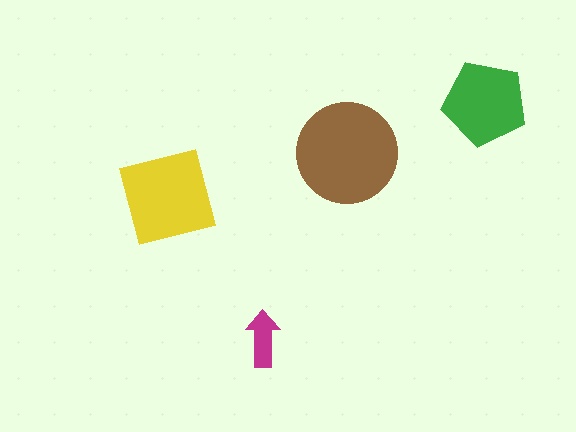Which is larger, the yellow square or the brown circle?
The brown circle.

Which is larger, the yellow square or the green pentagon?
The yellow square.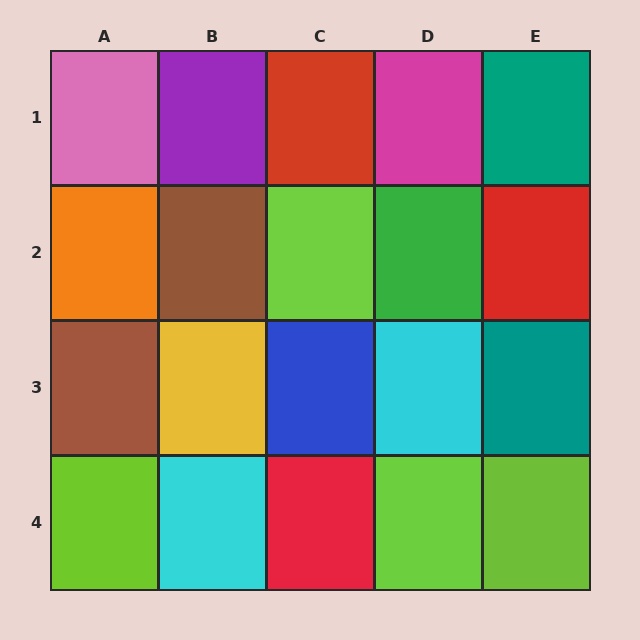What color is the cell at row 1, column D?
Magenta.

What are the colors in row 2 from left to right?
Orange, brown, lime, green, red.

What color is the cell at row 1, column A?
Pink.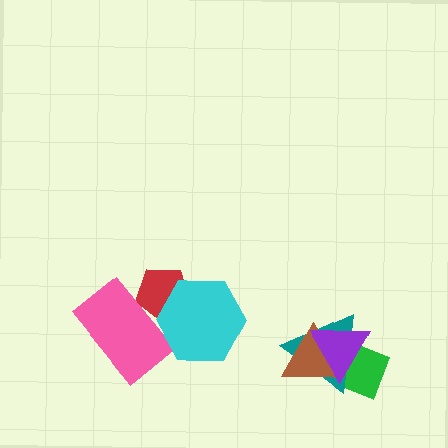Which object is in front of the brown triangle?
The purple triangle is in front of the brown triangle.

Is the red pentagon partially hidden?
Yes, it is partially covered by another shape.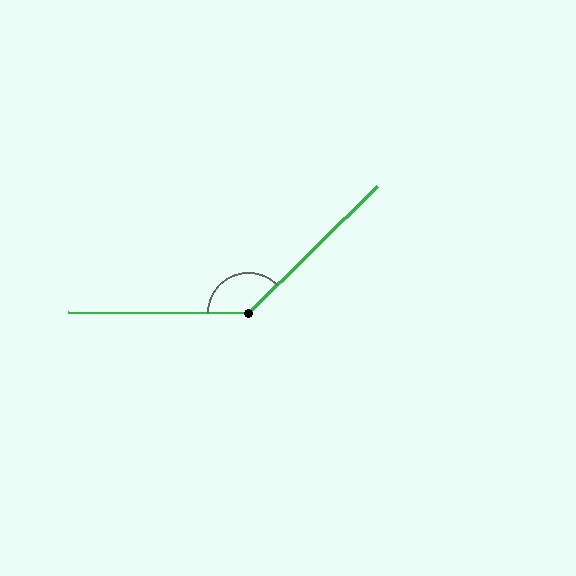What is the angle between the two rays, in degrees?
Approximately 135 degrees.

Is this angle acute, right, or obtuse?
It is obtuse.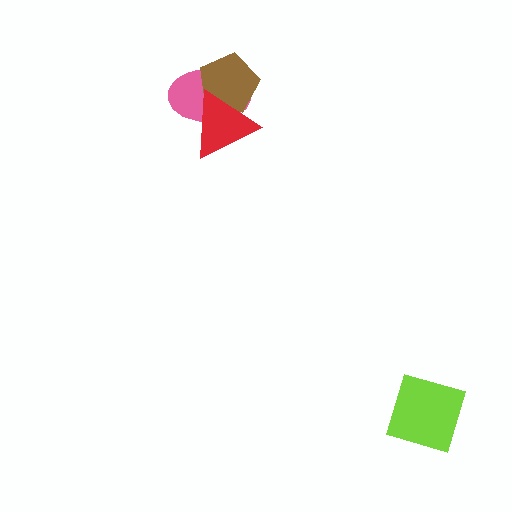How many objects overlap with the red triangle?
2 objects overlap with the red triangle.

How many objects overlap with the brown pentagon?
2 objects overlap with the brown pentagon.